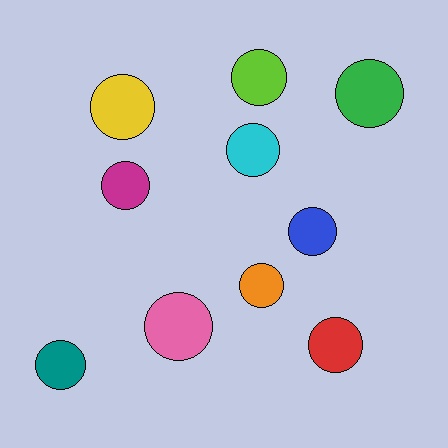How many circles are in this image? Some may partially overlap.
There are 10 circles.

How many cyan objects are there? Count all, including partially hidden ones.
There is 1 cyan object.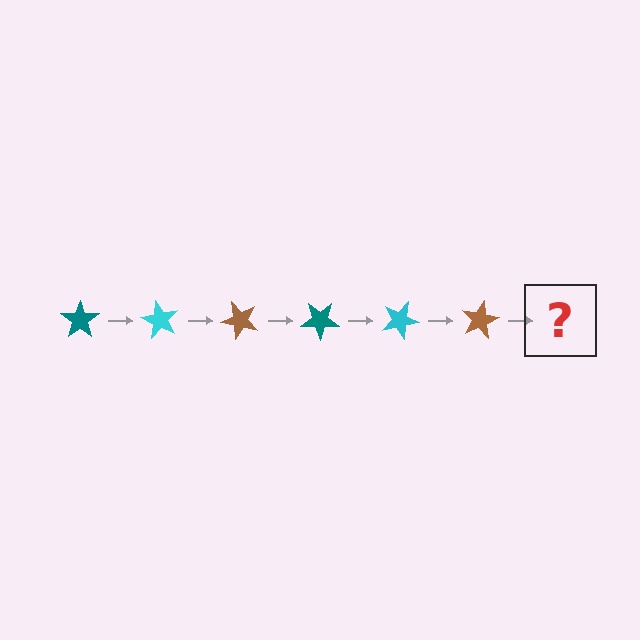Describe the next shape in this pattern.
It should be a teal star, rotated 360 degrees from the start.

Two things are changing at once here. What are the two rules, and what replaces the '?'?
The two rules are that it rotates 60 degrees each step and the color cycles through teal, cyan, and brown. The '?' should be a teal star, rotated 360 degrees from the start.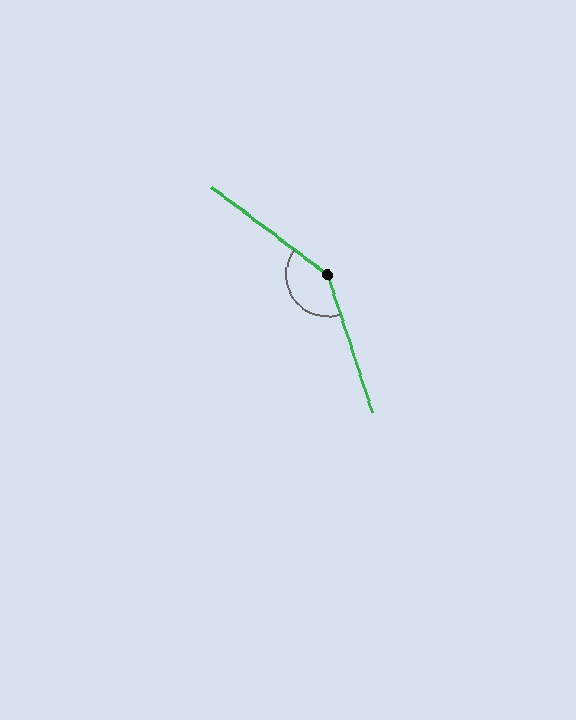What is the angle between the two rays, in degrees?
Approximately 145 degrees.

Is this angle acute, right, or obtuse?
It is obtuse.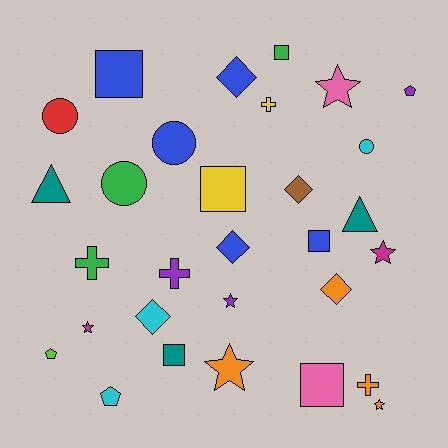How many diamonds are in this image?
There are 5 diamonds.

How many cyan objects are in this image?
There are 3 cyan objects.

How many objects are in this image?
There are 30 objects.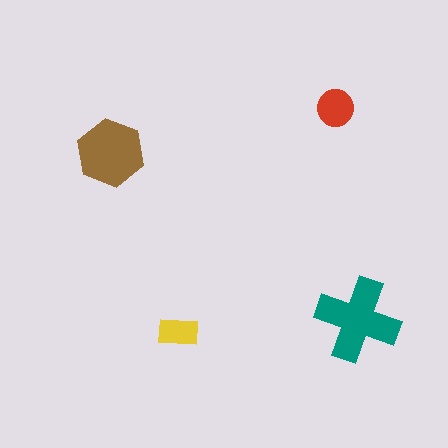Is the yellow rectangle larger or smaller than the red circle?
Smaller.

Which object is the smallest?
The yellow rectangle.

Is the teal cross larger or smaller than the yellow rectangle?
Larger.